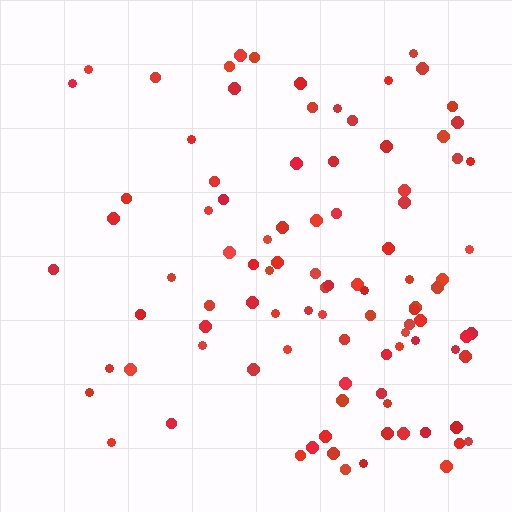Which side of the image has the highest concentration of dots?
The right.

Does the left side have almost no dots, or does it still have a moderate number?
Still a moderate number, just noticeably fewer than the right.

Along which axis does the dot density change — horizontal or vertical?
Horizontal.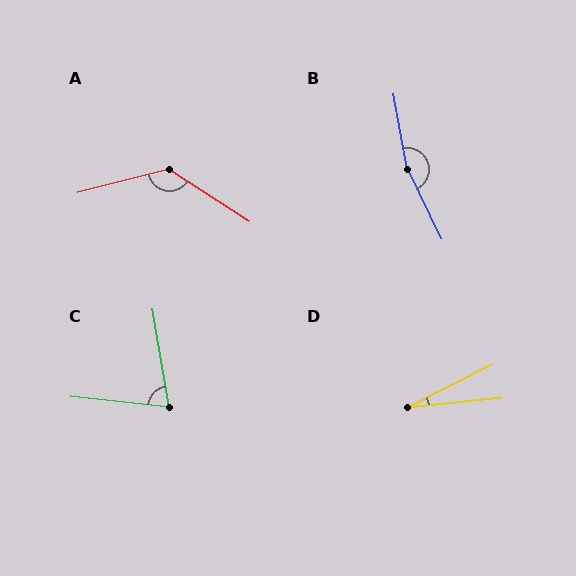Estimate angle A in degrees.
Approximately 133 degrees.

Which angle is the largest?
B, at approximately 165 degrees.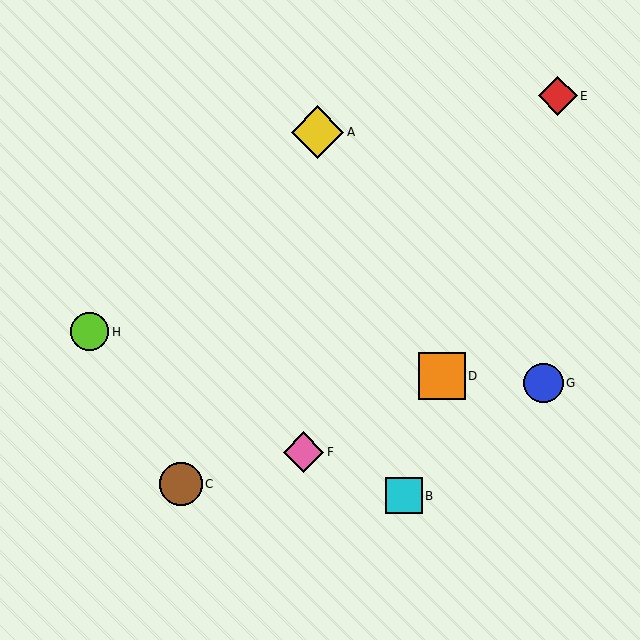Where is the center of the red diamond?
The center of the red diamond is at (558, 96).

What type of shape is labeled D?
Shape D is an orange square.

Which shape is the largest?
The yellow diamond (labeled A) is the largest.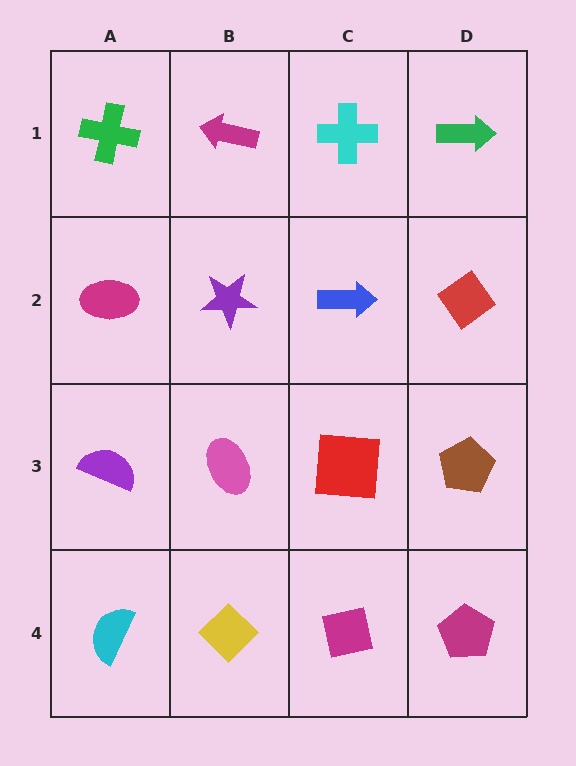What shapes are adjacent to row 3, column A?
A magenta ellipse (row 2, column A), a cyan semicircle (row 4, column A), a pink ellipse (row 3, column B).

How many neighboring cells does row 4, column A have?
2.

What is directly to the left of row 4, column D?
A magenta square.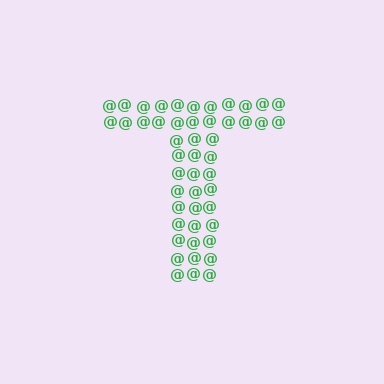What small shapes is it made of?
It is made of small at signs.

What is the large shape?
The large shape is the letter T.